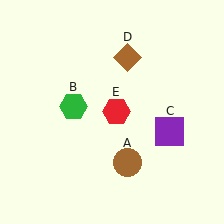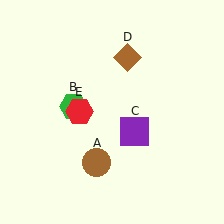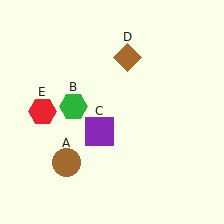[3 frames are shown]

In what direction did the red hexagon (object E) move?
The red hexagon (object E) moved left.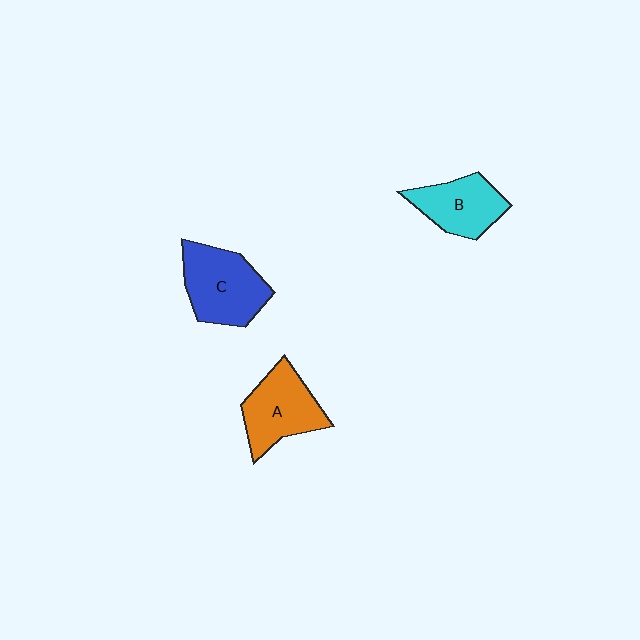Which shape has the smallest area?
Shape B (cyan).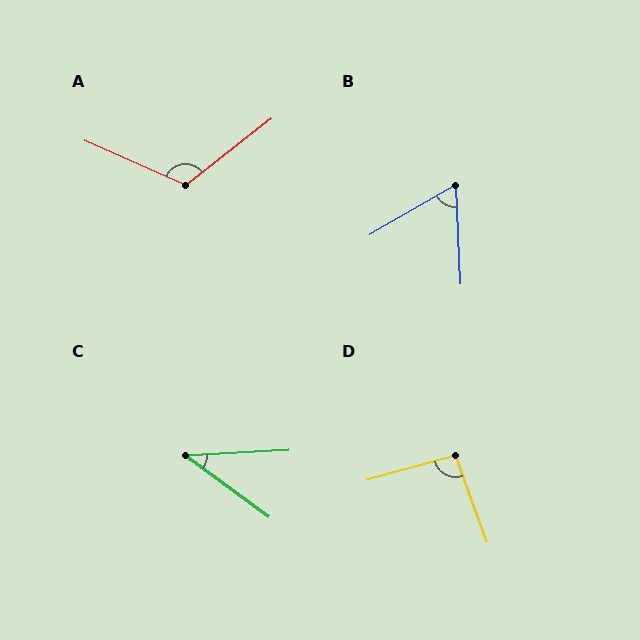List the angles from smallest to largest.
C (39°), B (62°), D (94°), A (118°).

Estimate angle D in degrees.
Approximately 94 degrees.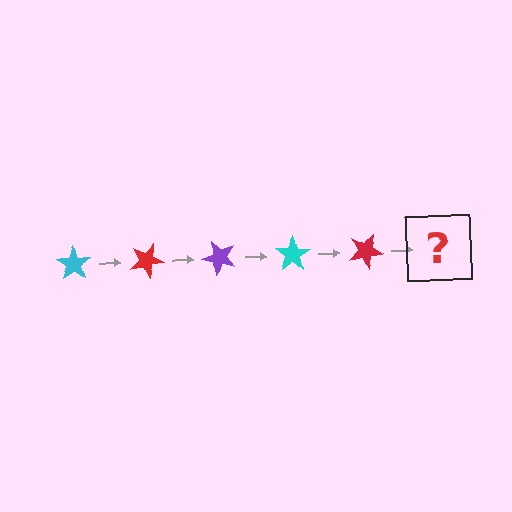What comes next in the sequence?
The next element should be a purple star, rotated 125 degrees from the start.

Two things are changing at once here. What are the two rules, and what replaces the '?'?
The two rules are that it rotates 25 degrees each step and the color cycles through cyan, red, and purple. The '?' should be a purple star, rotated 125 degrees from the start.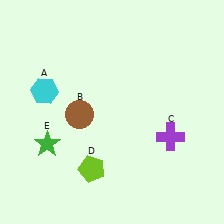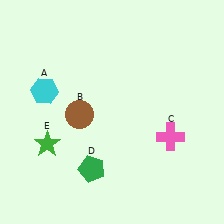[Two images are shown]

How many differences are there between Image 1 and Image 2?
There are 2 differences between the two images.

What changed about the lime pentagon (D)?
In Image 1, D is lime. In Image 2, it changed to green.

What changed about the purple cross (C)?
In Image 1, C is purple. In Image 2, it changed to pink.